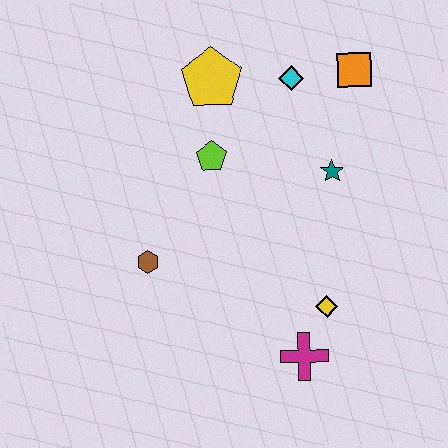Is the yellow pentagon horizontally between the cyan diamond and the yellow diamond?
No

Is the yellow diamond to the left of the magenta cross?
No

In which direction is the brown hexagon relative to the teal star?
The brown hexagon is to the left of the teal star.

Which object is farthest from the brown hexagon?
The orange square is farthest from the brown hexagon.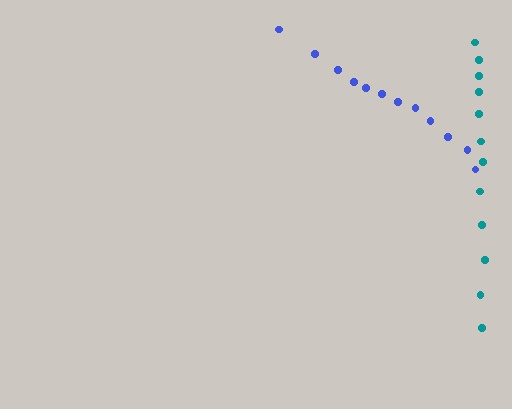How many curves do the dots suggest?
There are 2 distinct paths.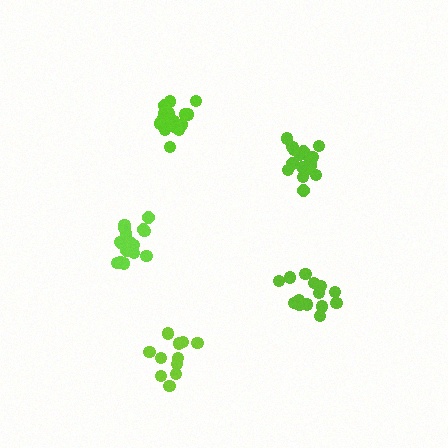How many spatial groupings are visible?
There are 5 spatial groupings.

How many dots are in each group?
Group 1: 14 dots, Group 2: 17 dots, Group 3: 16 dots, Group 4: 16 dots, Group 5: 11 dots (74 total).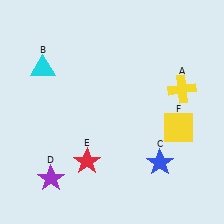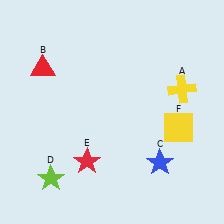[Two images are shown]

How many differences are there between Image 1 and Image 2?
There are 2 differences between the two images.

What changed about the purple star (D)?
In Image 1, D is purple. In Image 2, it changed to lime.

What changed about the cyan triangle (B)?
In Image 1, B is cyan. In Image 2, it changed to red.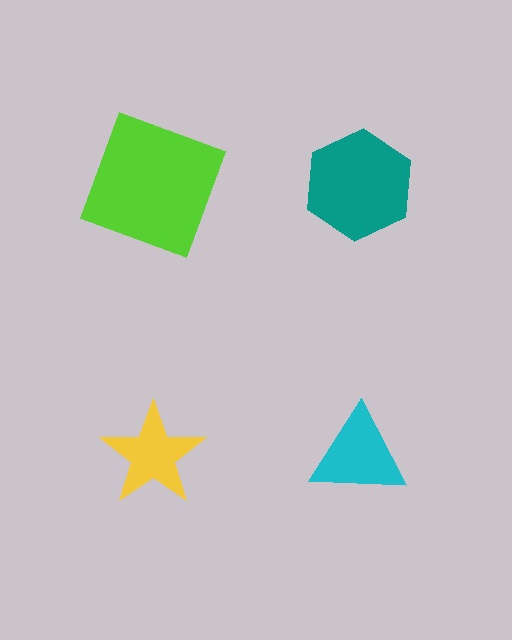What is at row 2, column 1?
A yellow star.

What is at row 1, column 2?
A teal hexagon.